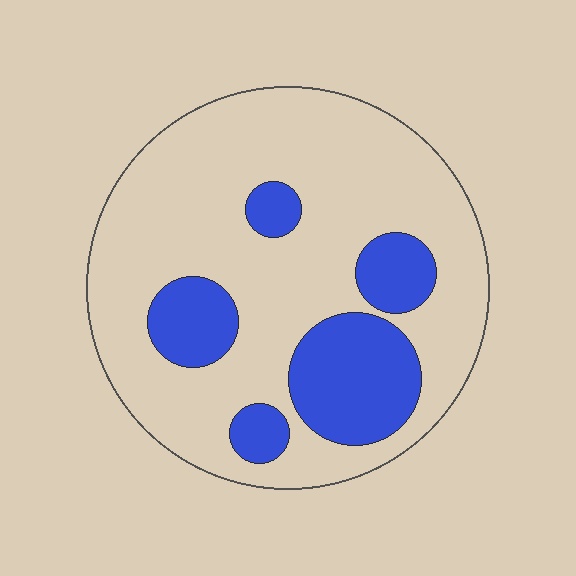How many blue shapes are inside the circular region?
5.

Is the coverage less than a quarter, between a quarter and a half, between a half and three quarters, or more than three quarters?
Less than a quarter.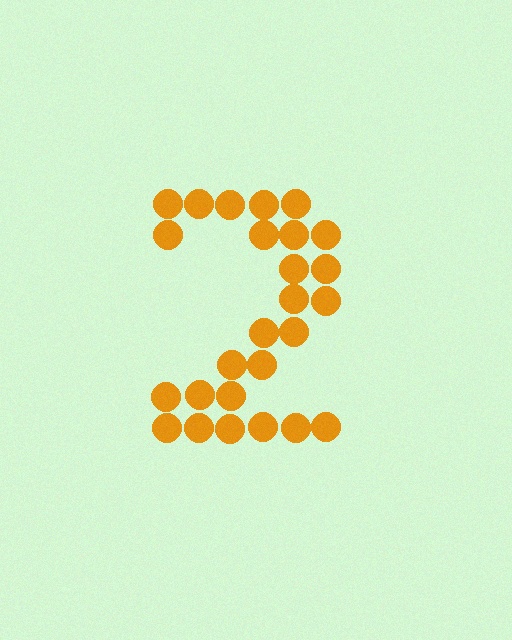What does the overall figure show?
The overall figure shows the digit 2.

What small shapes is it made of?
It is made of small circles.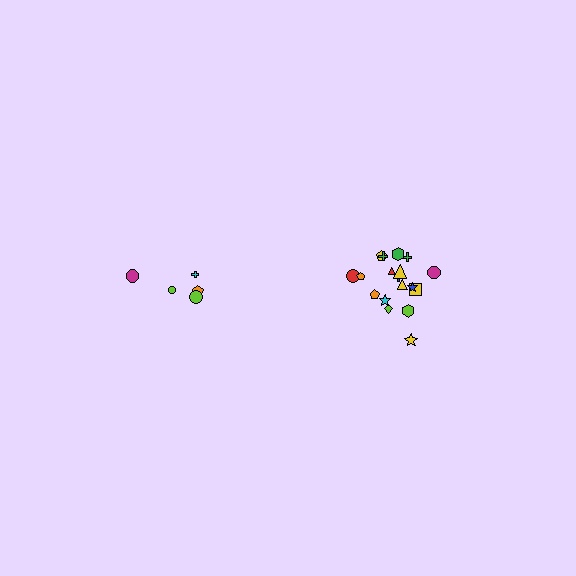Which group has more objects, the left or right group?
The right group.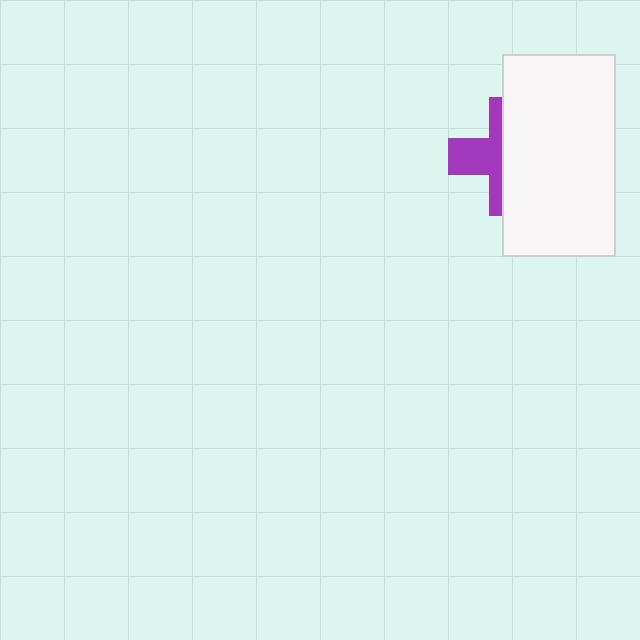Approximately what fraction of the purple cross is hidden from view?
Roughly 60% of the purple cross is hidden behind the white rectangle.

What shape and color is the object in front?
The object in front is a white rectangle.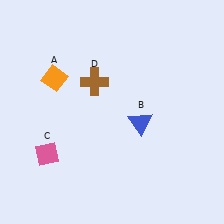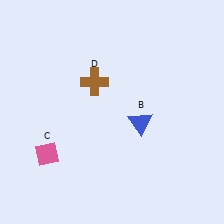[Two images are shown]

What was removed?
The orange diamond (A) was removed in Image 2.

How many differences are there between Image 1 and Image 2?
There is 1 difference between the two images.